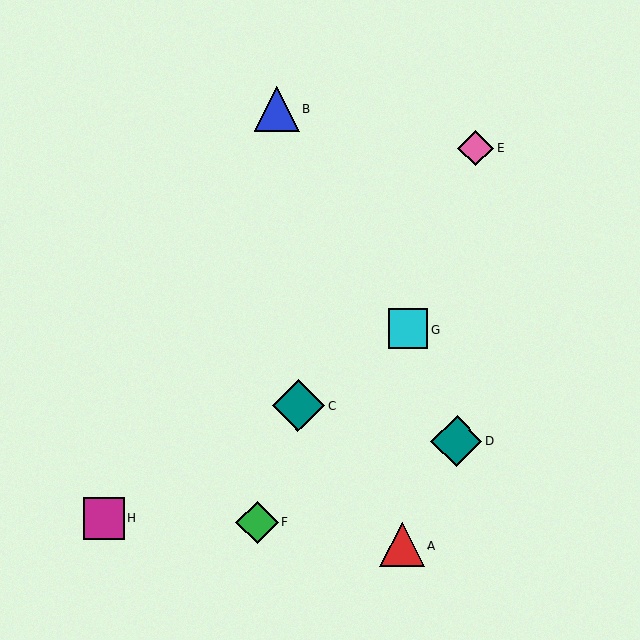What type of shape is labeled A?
Shape A is a red triangle.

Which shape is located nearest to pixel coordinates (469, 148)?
The pink diamond (labeled E) at (475, 148) is nearest to that location.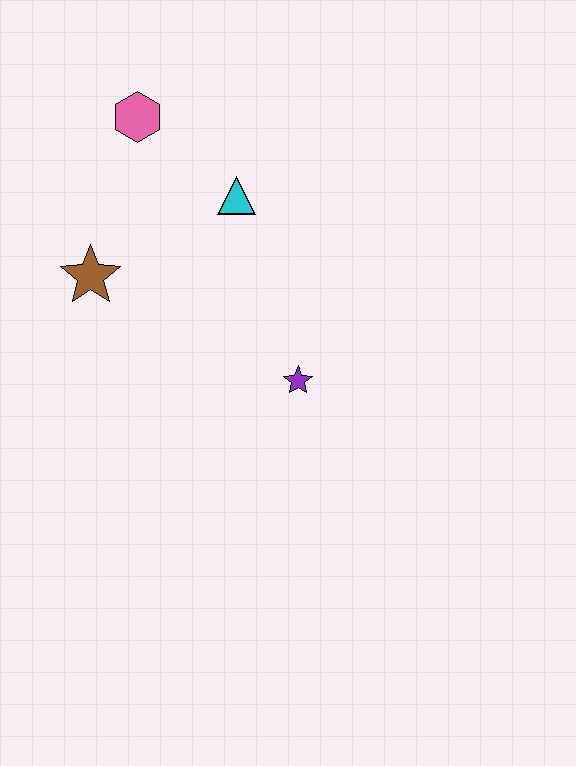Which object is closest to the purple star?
The cyan triangle is closest to the purple star.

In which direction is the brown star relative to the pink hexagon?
The brown star is below the pink hexagon.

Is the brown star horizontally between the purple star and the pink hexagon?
No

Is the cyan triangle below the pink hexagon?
Yes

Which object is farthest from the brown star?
The purple star is farthest from the brown star.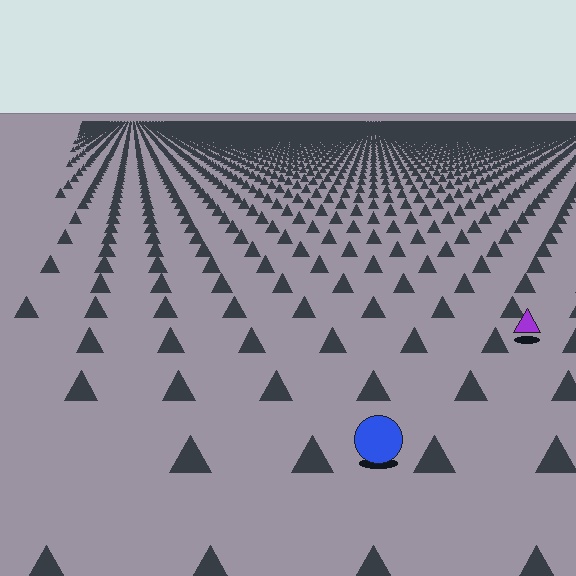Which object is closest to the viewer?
The blue circle is closest. The texture marks near it are larger and more spread out.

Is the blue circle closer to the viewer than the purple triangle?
Yes. The blue circle is closer — you can tell from the texture gradient: the ground texture is coarser near it.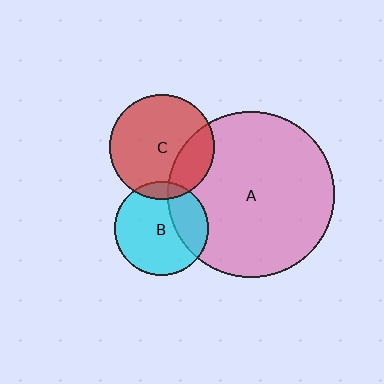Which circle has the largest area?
Circle A (pink).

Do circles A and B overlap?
Yes.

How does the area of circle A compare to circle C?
Approximately 2.5 times.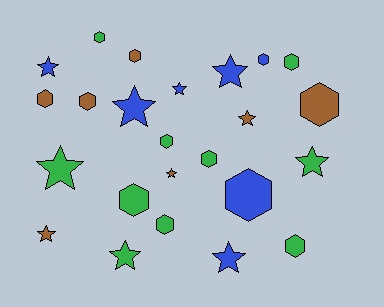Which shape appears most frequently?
Hexagon, with 13 objects.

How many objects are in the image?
There are 24 objects.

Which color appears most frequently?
Green, with 10 objects.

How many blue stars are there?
There are 5 blue stars.